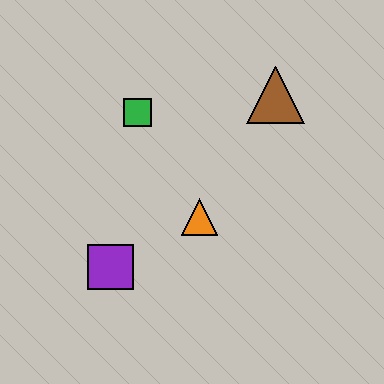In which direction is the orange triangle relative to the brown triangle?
The orange triangle is below the brown triangle.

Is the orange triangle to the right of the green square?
Yes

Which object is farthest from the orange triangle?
The brown triangle is farthest from the orange triangle.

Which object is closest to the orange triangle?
The purple square is closest to the orange triangle.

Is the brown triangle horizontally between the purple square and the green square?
No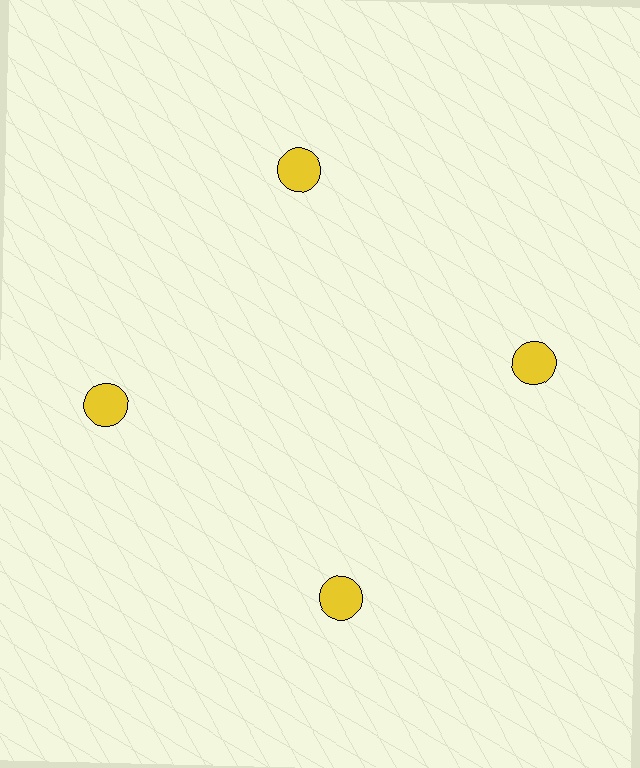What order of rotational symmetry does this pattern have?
This pattern has 4-fold rotational symmetry.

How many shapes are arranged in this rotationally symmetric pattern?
There are 4 shapes, arranged in 4 groups of 1.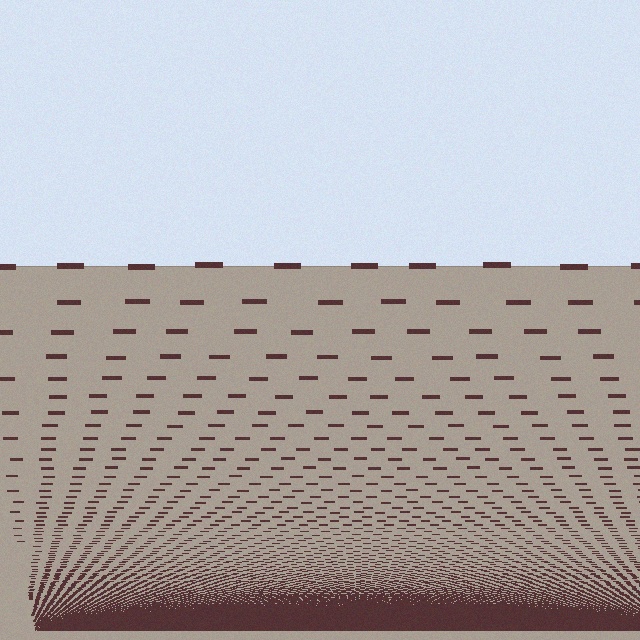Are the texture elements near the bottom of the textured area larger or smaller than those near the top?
Smaller. The gradient is inverted — elements near the bottom are smaller and denser.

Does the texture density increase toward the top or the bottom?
Density increases toward the bottom.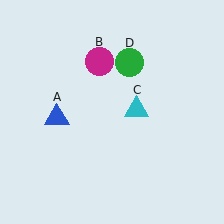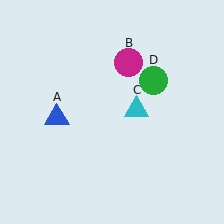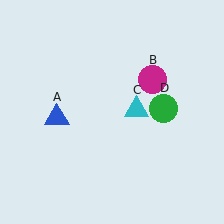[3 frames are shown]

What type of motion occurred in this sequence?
The magenta circle (object B), green circle (object D) rotated clockwise around the center of the scene.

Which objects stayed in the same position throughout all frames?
Blue triangle (object A) and cyan triangle (object C) remained stationary.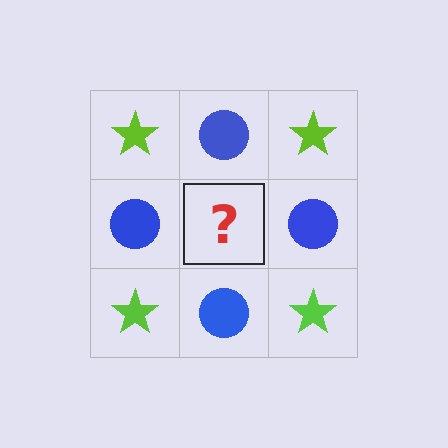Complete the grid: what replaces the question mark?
The question mark should be replaced with a lime star.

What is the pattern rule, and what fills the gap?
The rule is that it alternates lime star and blue circle in a checkerboard pattern. The gap should be filled with a lime star.